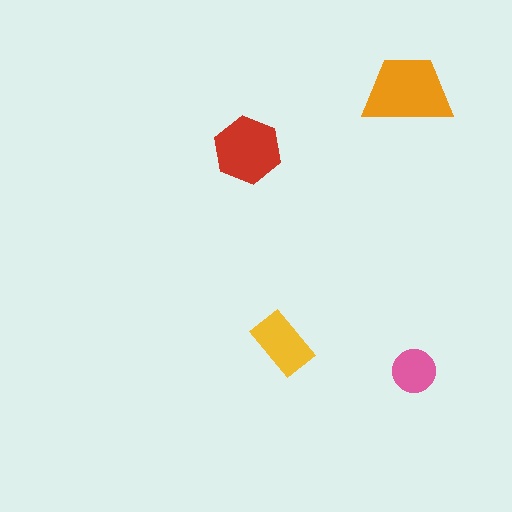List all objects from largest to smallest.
The orange trapezoid, the red hexagon, the yellow rectangle, the pink circle.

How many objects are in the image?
There are 4 objects in the image.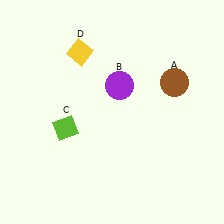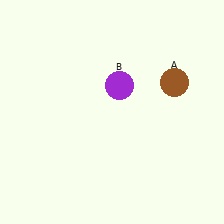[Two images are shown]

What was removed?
The yellow diamond (D), the lime diamond (C) were removed in Image 2.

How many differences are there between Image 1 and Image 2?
There are 2 differences between the two images.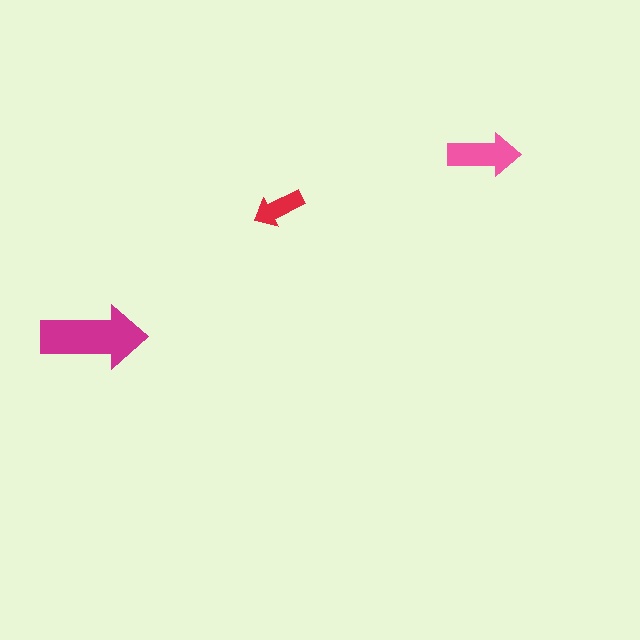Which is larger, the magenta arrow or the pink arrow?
The magenta one.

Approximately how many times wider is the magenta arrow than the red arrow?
About 2 times wider.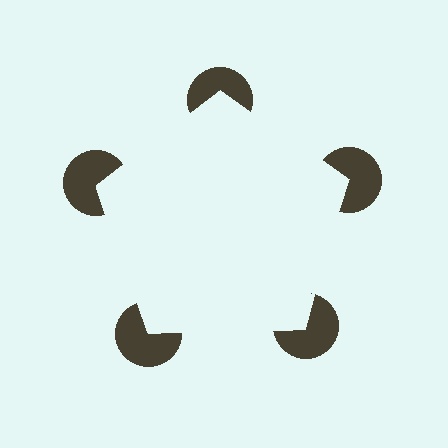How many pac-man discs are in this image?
There are 5 — one at each vertex of the illusory pentagon.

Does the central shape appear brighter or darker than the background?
It typically appears slightly brighter than the background, even though no actual brightness change is drawn.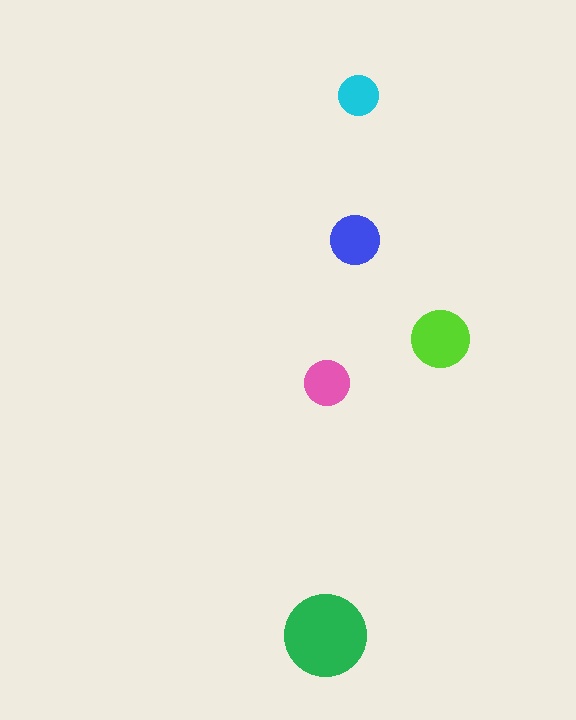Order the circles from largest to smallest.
the green one, the lime one, the blue one, the pink one, the cyan one.